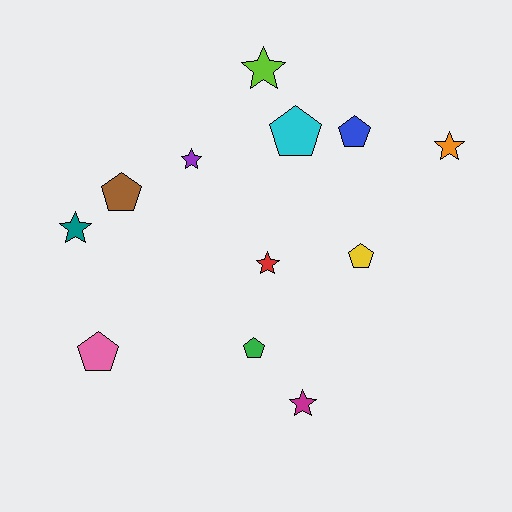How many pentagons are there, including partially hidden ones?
There are 6 pentagons.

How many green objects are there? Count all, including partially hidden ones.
There is 1 green object.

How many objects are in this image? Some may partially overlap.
There are 12 objects.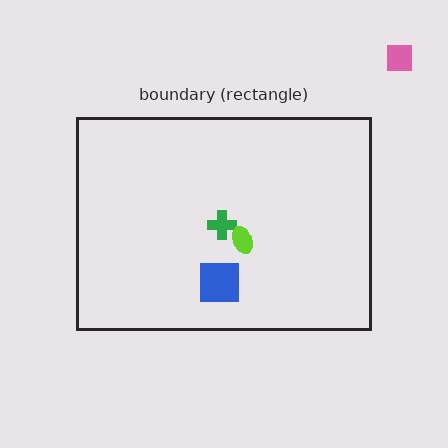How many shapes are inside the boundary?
3 inside, 1 outside.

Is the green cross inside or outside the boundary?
Inside.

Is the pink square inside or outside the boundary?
Outside.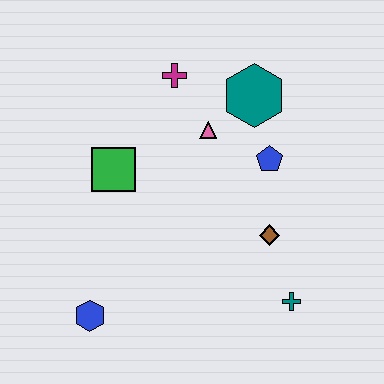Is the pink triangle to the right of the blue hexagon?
Yes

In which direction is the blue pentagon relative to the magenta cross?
The blue pentagon is to the right of the magenta cross.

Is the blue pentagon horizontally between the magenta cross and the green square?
No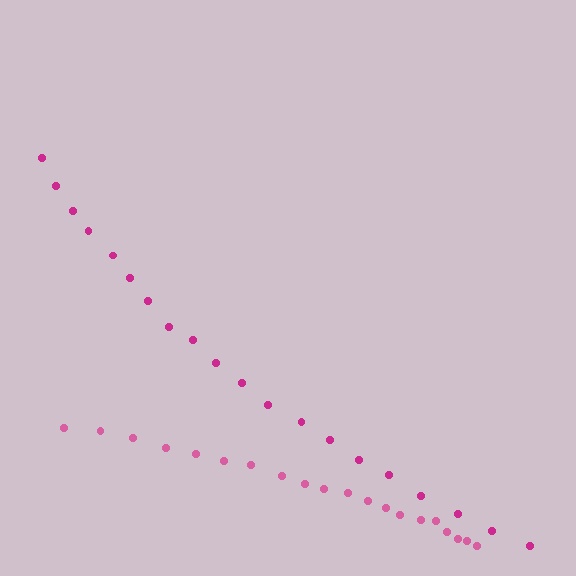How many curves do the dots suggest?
There are 2 distinct paths.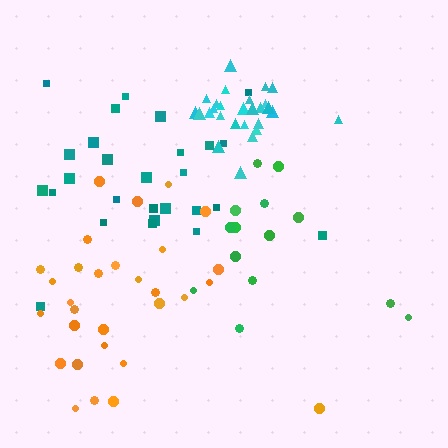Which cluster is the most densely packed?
Cyan.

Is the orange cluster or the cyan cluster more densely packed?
Cyan.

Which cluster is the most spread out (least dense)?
Green.